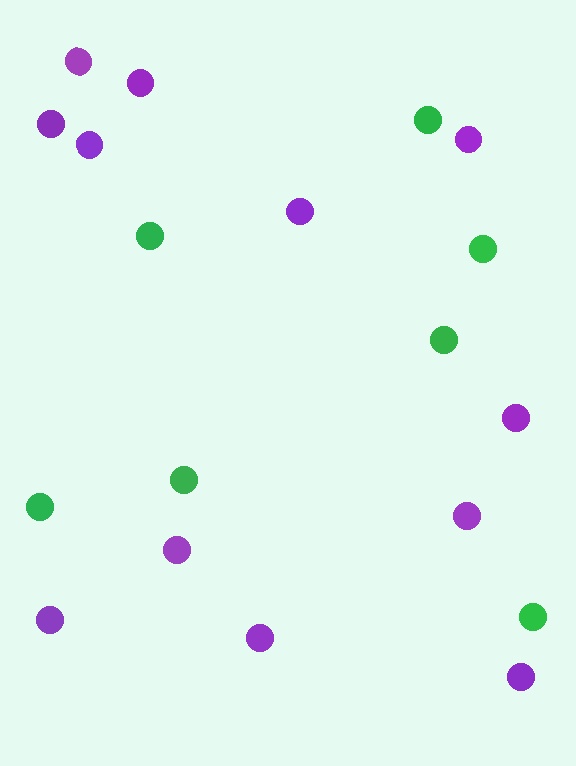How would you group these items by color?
There are 2 groups: one group of green circles (7) and one group of purple circles (12).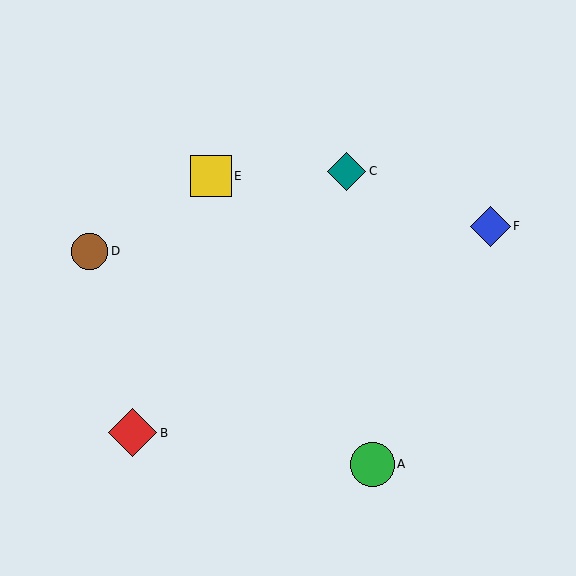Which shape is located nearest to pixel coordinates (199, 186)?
The yellow square (labeled E) at (211, 176) is nearest to that location.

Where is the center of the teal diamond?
The center of the teal diamond is at (347, 171).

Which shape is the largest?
The red diamond (labeled B) is the largest.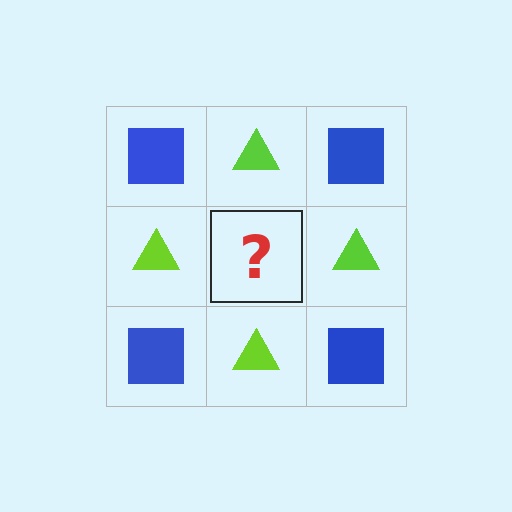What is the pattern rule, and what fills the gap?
The rule is that it alternates blue square and lime triangle in a checkerboard pattern. The gap should be filled with a blue square.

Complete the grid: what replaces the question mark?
The question mark should be replaced with a blue square.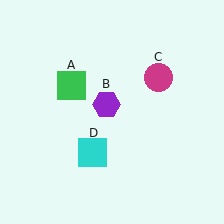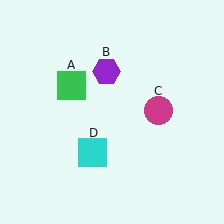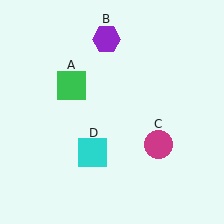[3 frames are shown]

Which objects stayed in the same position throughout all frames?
Green square (object A) and cyan square (object D) remained stationary.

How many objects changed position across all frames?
2 objects changed position: purple hexagon (object B), magenta circle (object C).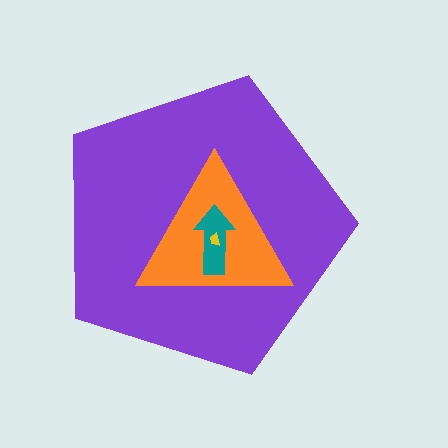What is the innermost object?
The yellow trapezoid.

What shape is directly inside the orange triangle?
The teal arrow.